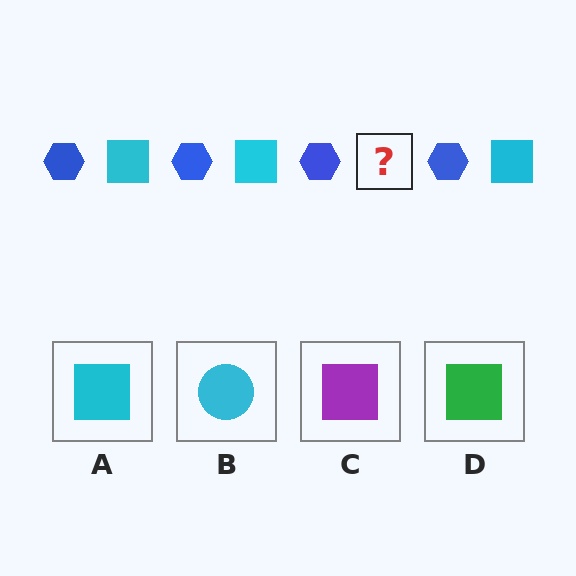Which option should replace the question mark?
Option A.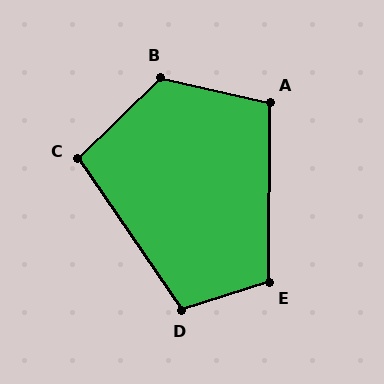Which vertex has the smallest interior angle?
C, at approximately 100 degrees.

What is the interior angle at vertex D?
Approximately 107 degrees (obtuse).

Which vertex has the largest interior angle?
B, at approximately 123 degrees.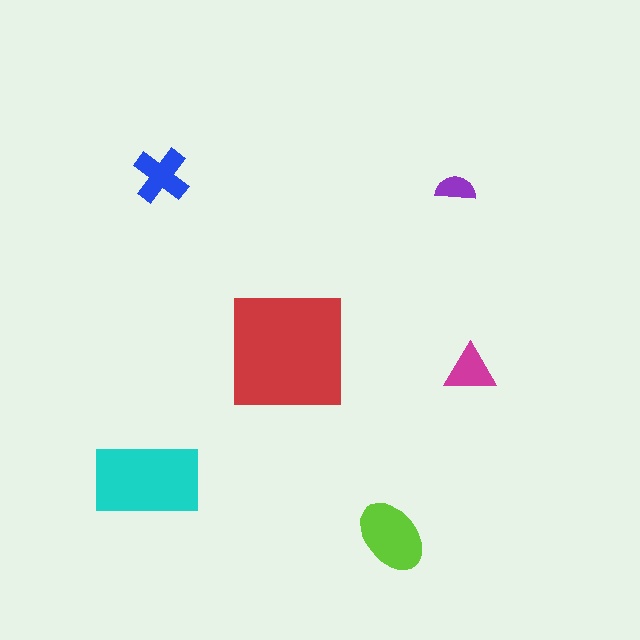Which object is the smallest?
The purple semicircle.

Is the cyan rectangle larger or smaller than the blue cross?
Larger.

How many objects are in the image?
There are 6 objects in the image.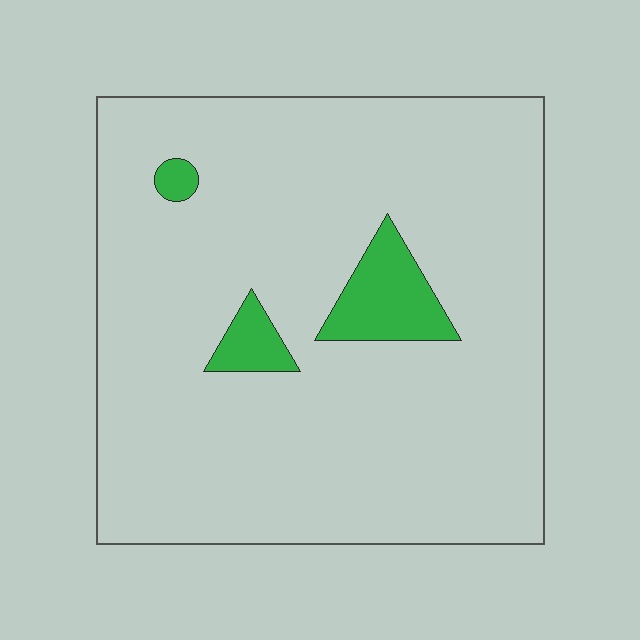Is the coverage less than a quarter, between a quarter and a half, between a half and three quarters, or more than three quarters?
Less than a quarter.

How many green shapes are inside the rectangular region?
3.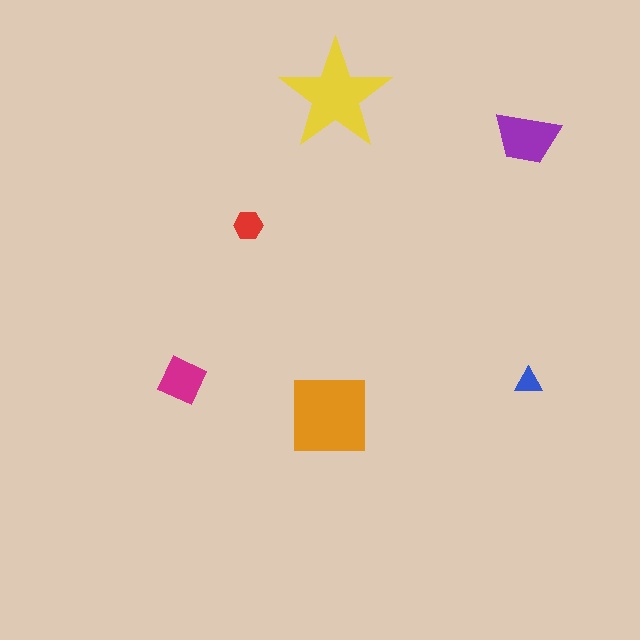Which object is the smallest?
The blue triangle.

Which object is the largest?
The orange square.